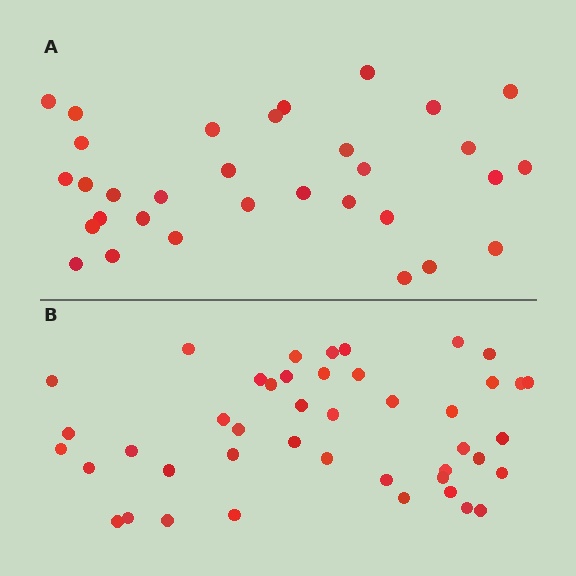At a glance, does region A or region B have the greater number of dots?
Region B (the bottom region) has more dots.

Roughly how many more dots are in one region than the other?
Region B has roughly 12 or so more dots than region A.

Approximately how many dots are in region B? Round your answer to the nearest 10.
About 40 dots. (The exact count is 44, which rounds to 40.)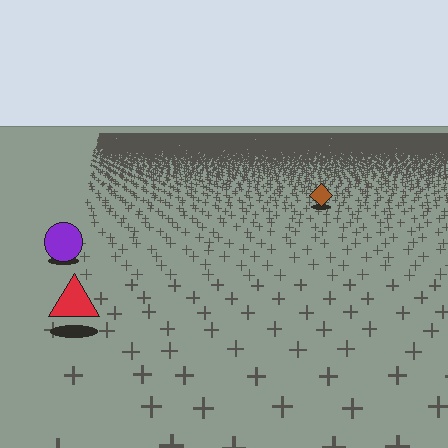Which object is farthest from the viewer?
The brown diamond is farthest from the viewer. It appears smaller and the ground texture around it is denser.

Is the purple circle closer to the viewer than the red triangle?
No. The red triangle is closer — you can tell from the texture gradient: the ground texture is coarser near it.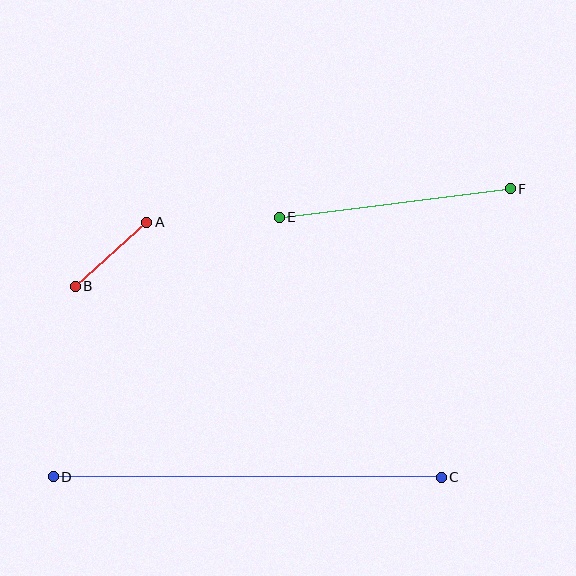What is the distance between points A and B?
The distance is approximately 96 pixels.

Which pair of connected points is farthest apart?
Points C and D are farthest apart.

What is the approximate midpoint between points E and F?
The midpoint is at approximately (395, 203) pixels.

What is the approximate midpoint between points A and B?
The midpoint is at approximately (111, 254) pixels.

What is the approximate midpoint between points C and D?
The midpoint is at approximately (247, 477) pixels.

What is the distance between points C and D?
The distance is approximately 388 pixels.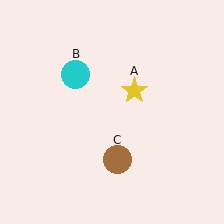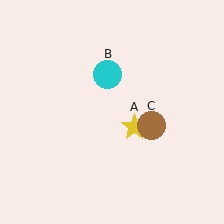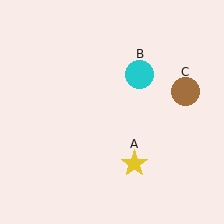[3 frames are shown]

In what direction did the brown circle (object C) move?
The brown circle (object C) moved up and to the right.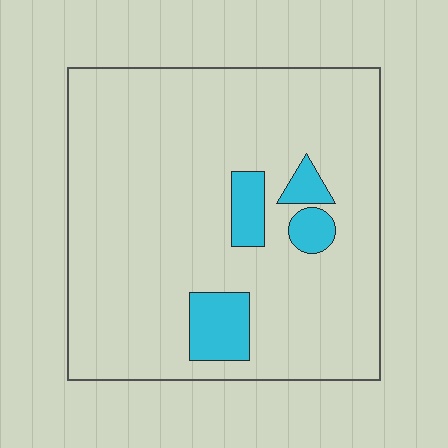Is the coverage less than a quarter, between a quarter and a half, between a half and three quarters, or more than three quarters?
Less than a quarter.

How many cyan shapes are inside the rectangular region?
4.